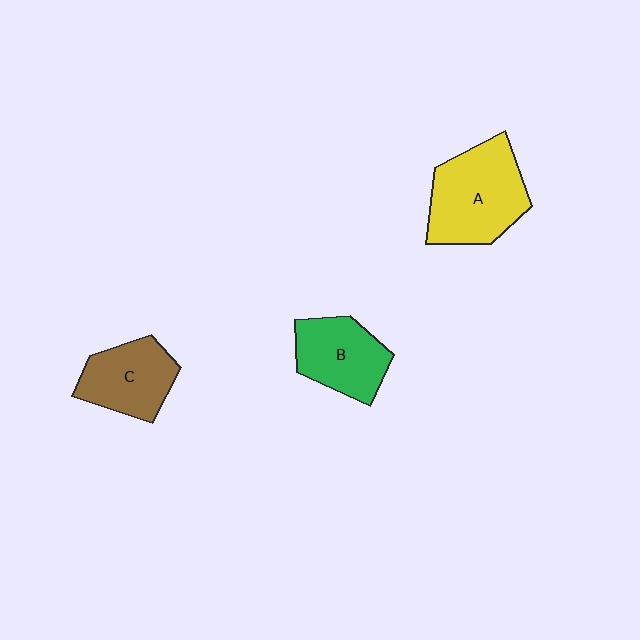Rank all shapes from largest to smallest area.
From largest to smallest: A (yellow), B (green), C (brown).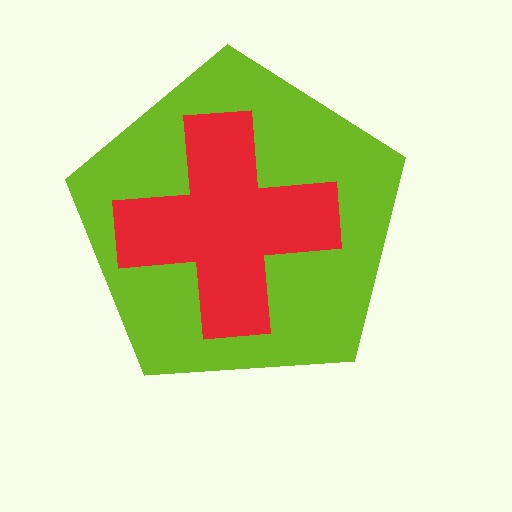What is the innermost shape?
The red cross.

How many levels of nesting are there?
2.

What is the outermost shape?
The lime pentagon.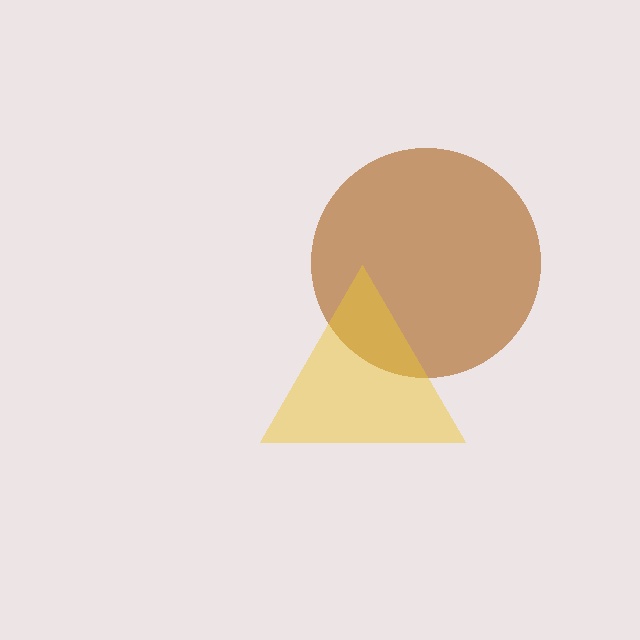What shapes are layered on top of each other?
The layered shapes are: a brown circle, a yellow triangle.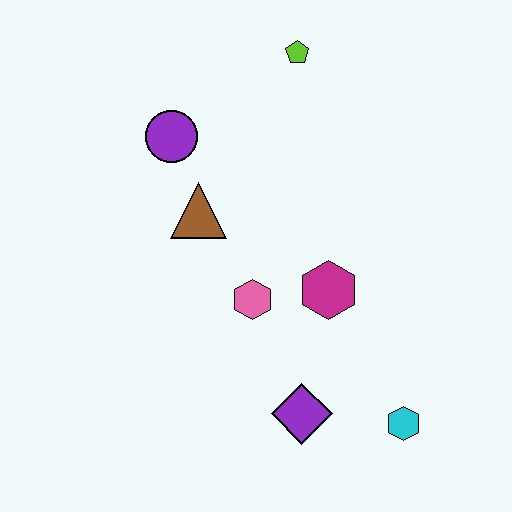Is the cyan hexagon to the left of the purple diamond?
No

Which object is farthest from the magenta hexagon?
The lime pentagon is farthest from the magenta hexagon.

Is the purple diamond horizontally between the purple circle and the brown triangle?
No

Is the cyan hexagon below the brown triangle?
Yes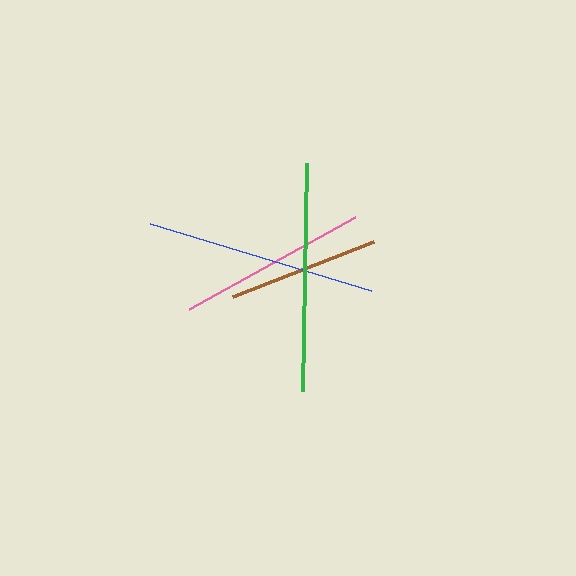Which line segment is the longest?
The blue line is the longest at approximately 231 pixels.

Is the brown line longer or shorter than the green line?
The green line is longer than the brown line.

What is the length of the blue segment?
The blue segment is approximately 231 pixels long.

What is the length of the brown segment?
The brown segment is approximately 152 pixels long.